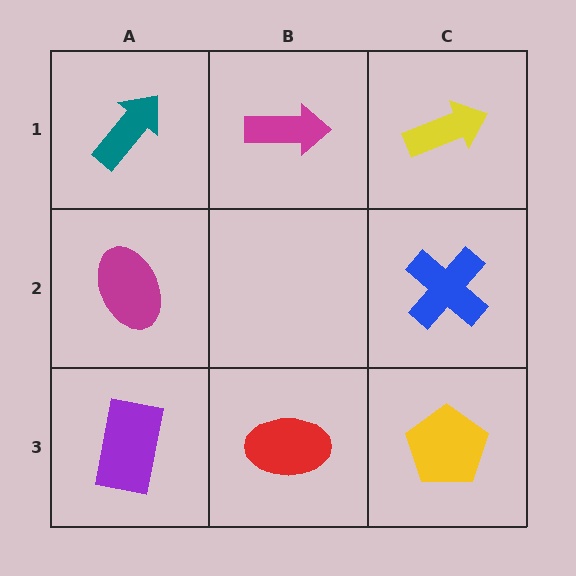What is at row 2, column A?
A magenta ellipse.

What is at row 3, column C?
A yellow pentagon.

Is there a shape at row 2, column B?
No, that cell is empty.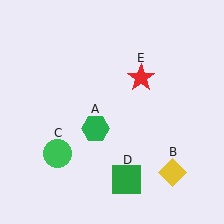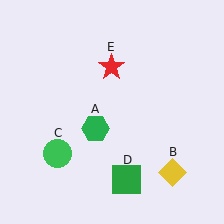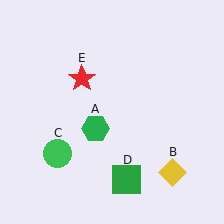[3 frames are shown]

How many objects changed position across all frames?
1 object changed position: red star (object E).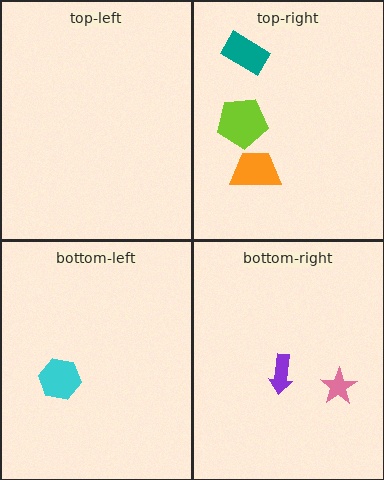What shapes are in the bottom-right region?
The pink star, the purple arrow.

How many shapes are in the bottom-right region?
2.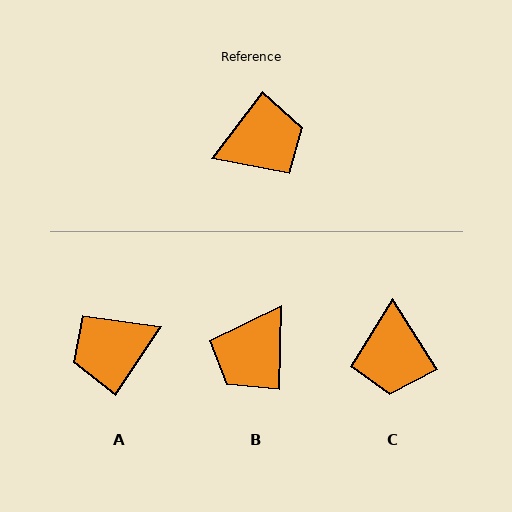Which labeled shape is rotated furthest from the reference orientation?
A, about 177 degrees away.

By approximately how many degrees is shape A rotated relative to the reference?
Approximately 177 degrees clockwise.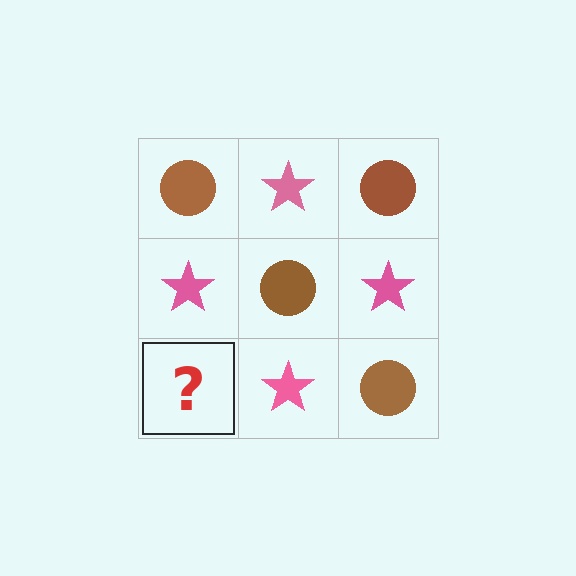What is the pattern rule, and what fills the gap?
The rule is that it alternates brown circle and pink star in a checkerboard pattern. The gap should be filled with a brown circle.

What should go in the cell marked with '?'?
The missing cell should contain a brown circle.